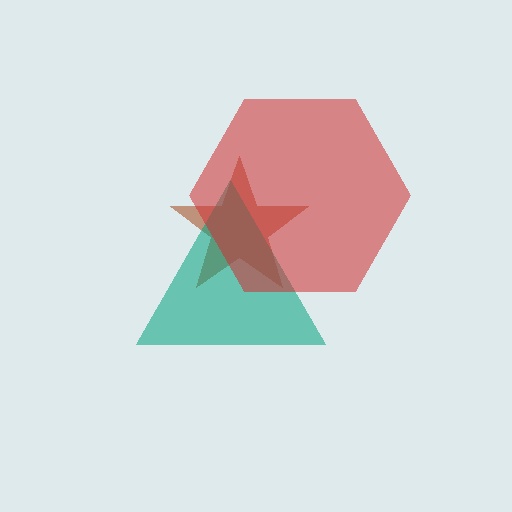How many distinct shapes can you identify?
There are 3 distinct shapes: a brown star, a teal triangle, a red hexagon.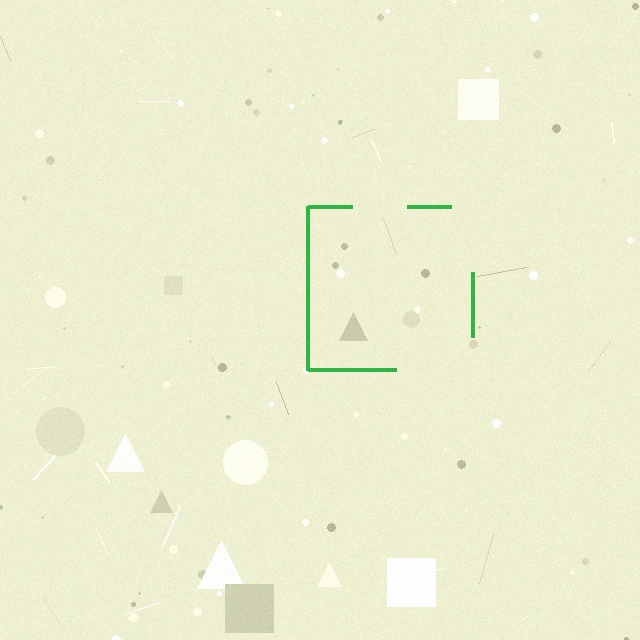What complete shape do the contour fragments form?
The contour fragments form a square.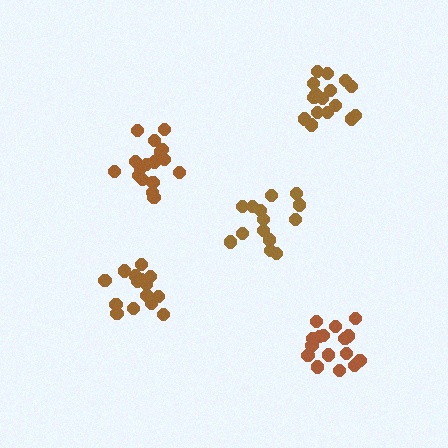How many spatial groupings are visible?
There are 5 spatial groupings.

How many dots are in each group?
Group 1: 16 dots, Group 2: 17 dots, Group 3: 14 dots, Group 4: 15 dots, Group 5: 17 dots (79 total).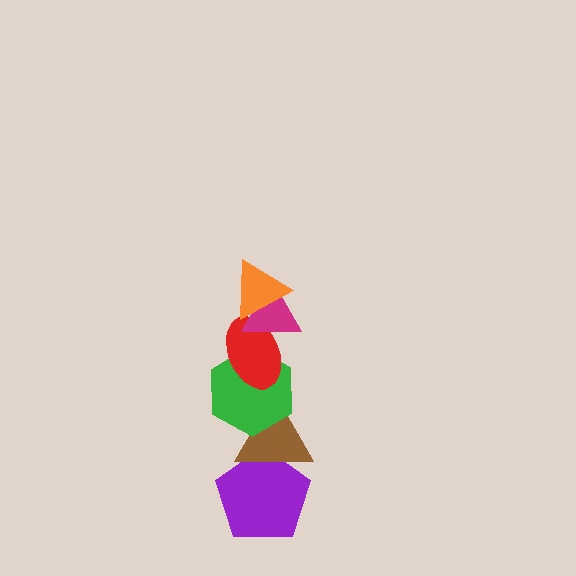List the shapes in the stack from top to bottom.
From top to bottom: the orange triangle, the magenta triangle, the red ellipse, the green hexagon, the brown triangle, the purple pentagon.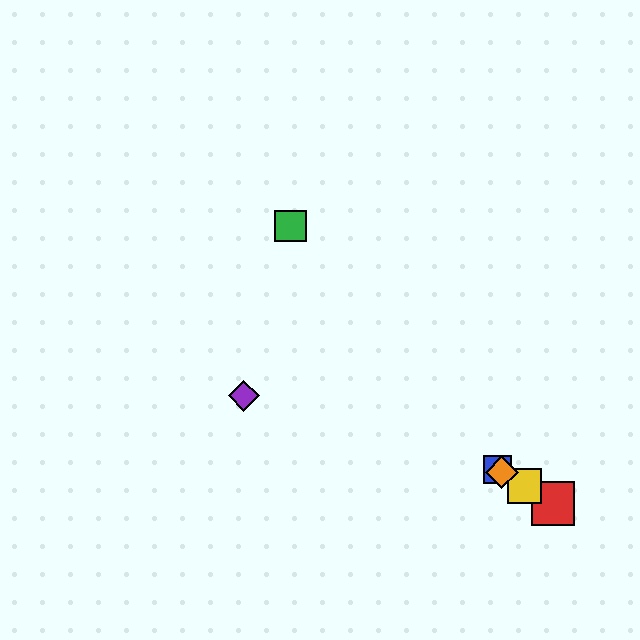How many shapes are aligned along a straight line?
4 shapes (the red square, the blue square, the yellow square, the orange diamond) are aligned along a straight line.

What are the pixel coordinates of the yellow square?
The yellow square is at (524, 486).